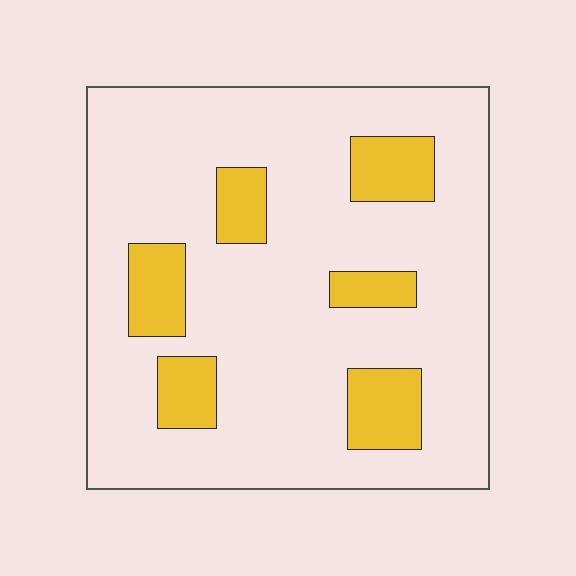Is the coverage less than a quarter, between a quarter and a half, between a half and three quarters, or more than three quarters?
Less than a quarter.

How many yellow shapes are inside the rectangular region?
6.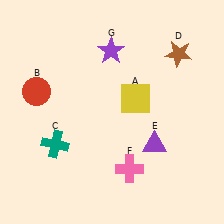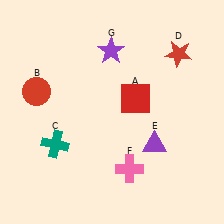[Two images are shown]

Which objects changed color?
A changed from yellow to red. D changed from brown to red.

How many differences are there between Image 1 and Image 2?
There are 2 differences between the two images.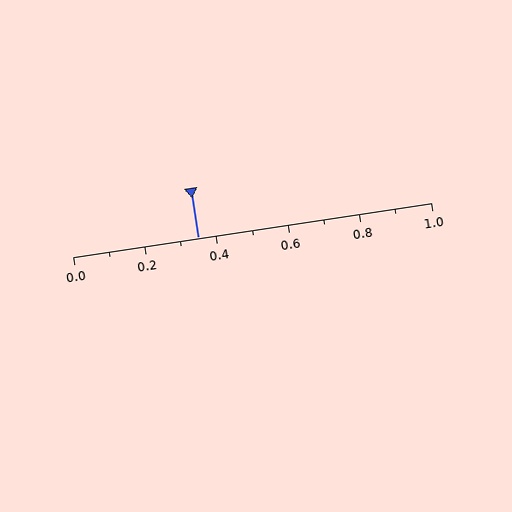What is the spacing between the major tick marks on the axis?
The major ticks are spaced 0.2 apart.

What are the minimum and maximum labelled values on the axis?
The axis runs from 0.0 to 1.0.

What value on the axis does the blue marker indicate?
The marker indicates approximately 0.35.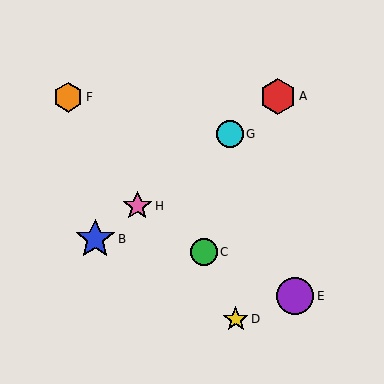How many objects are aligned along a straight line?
4 objects (A, B, G, H) are aligned along a straight line.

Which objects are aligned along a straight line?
Objects A, B, G, H are aligned along a straight line.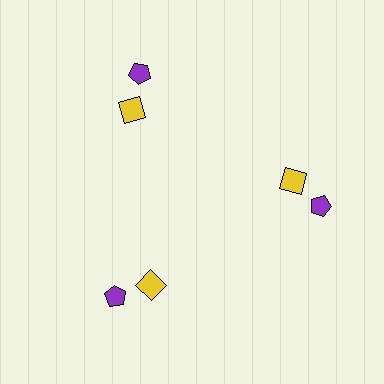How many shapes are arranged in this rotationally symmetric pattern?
There are 6 shapes, arranged in 3 groups of 2.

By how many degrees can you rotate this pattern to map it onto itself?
The pattern maps onto itself every 120 degrees of rotation.